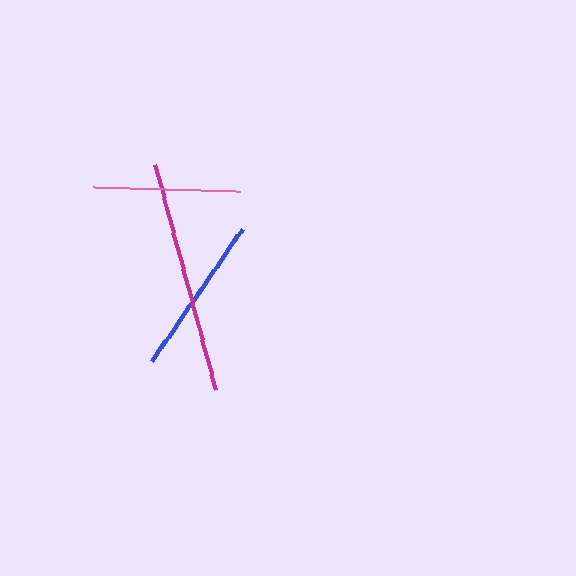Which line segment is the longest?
The magenta line is the longest at approximately 233 pixels.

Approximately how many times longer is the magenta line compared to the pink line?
The magenta line is approximately 1.6 times the length of the pink line.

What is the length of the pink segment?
The pink segment is approximately 147 pixels long.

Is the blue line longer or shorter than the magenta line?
The magenta line is longer than the blue line.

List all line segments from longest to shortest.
From longest to shortest: magenta, blue, pink.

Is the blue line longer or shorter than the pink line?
The blue line is longer than the pink line.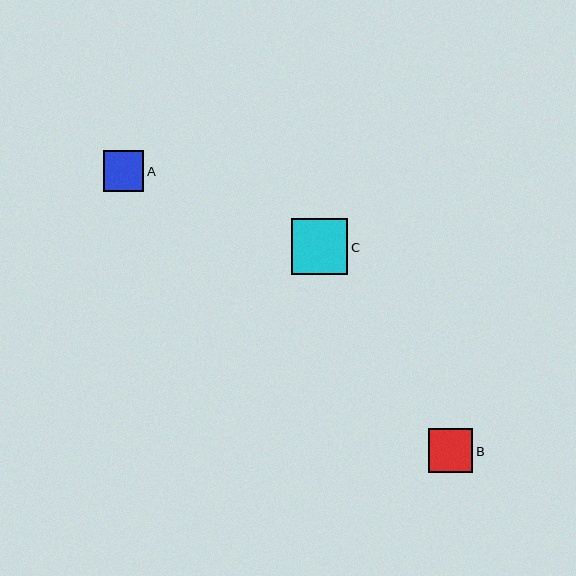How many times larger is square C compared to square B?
Square C is approximately 1.3 times the size of square B.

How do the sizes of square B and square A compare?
Square B and square A are approximately the same size.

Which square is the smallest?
Square A is the smallest with a size of approximately 40 pixels.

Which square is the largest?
Square C is the largest with a size of approximately 56 pixels.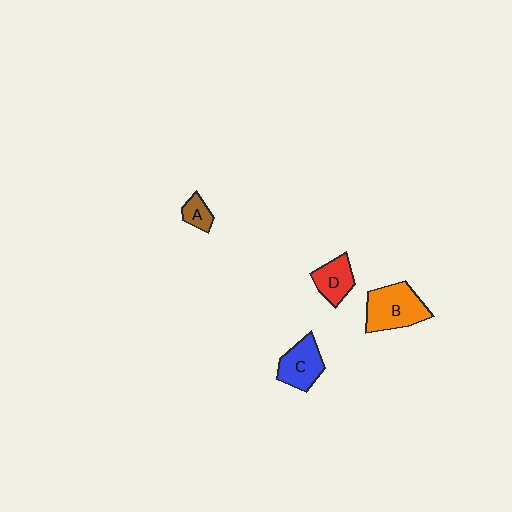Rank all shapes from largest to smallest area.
From largest to smallest: B (orange), C (blue), D (red), A (brown).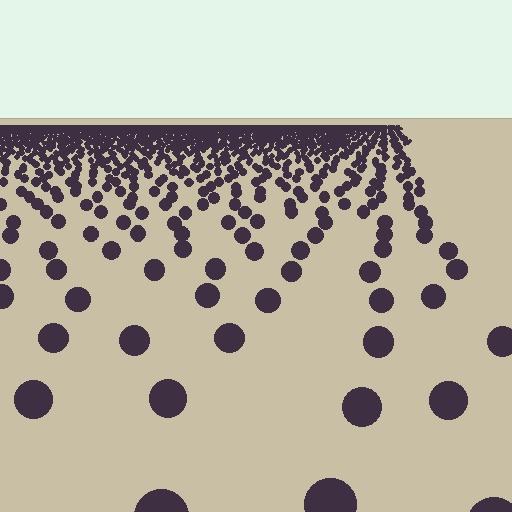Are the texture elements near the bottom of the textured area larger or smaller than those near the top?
Larger. Near the bottom, elements are closer to the viewer and appear at a bigger on-screen size.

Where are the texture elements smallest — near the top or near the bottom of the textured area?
Near the top.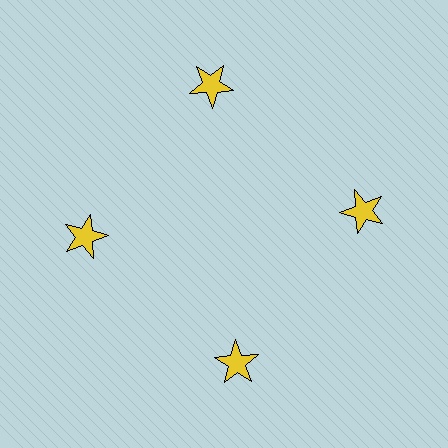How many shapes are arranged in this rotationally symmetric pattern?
There are 4 shapes, arranged in 4 groups of 1.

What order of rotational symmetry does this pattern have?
This pattern has 4-fold rotational symmetry.